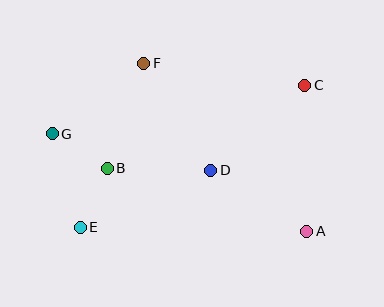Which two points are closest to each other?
Points B and G are closest to each other.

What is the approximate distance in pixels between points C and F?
The distance between C and F is approximately 163 pixels.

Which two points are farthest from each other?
Points A and G are farthest from each other.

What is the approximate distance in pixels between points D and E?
The distance between D and E is approximately 143 pixels.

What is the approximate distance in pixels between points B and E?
The distance between B and E is approximately 65 pixels.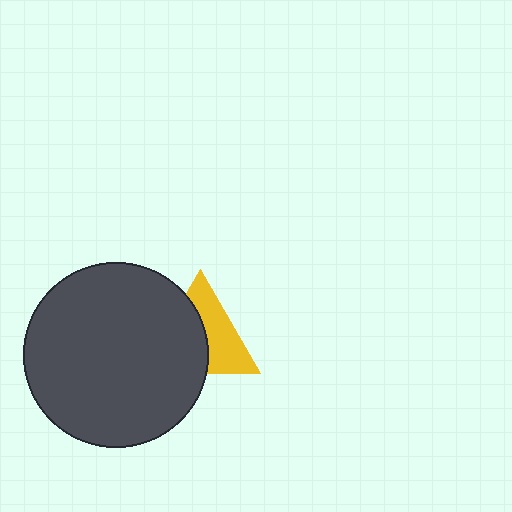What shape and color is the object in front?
The object in front is a dark gray circle.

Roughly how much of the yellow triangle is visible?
About half of it is visible (roughly 49%).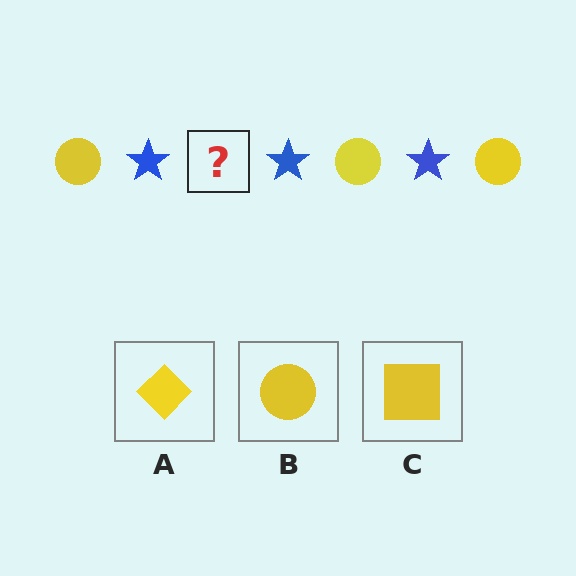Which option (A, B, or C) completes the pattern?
B.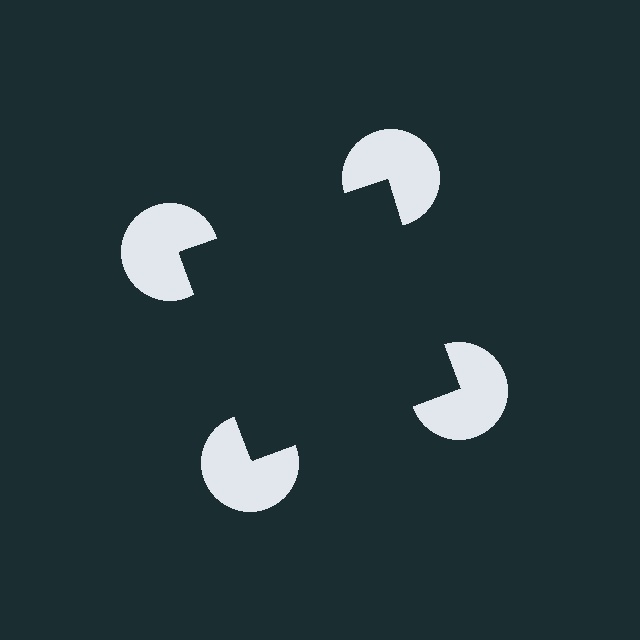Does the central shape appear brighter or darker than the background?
It typically appears slightly darker than the background, even though no actual brightness change is drawn.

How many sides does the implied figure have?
4 sides.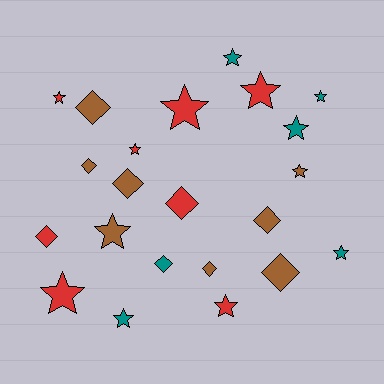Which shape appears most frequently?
Star, with 13 objects.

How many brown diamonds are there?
There are 6 brown diamonds.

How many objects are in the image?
There are 22 objects.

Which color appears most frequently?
Brown, with 8 objects.